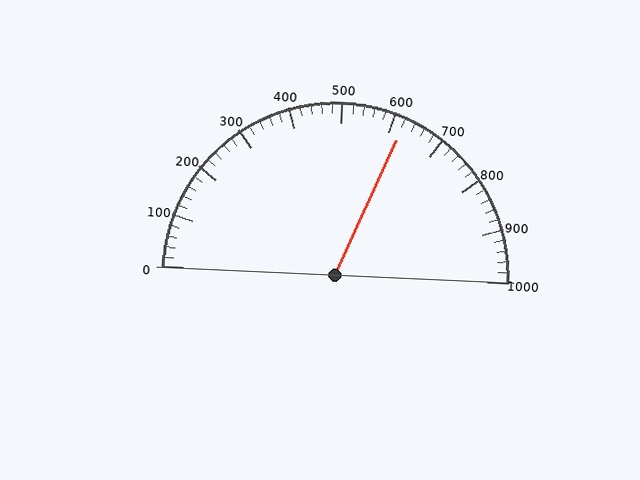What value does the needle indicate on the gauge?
The needle indicates approximately 620.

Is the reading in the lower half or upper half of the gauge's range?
The reading is in the upper half of the range (0 to 1000).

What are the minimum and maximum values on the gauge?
The gauge ranges from 0 to 1000.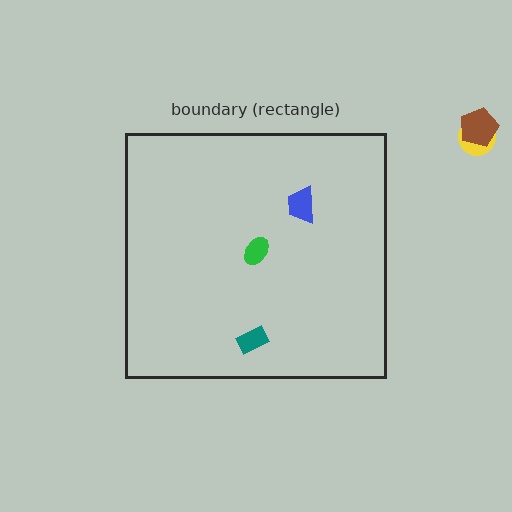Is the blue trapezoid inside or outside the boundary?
Inside.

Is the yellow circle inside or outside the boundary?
Outside.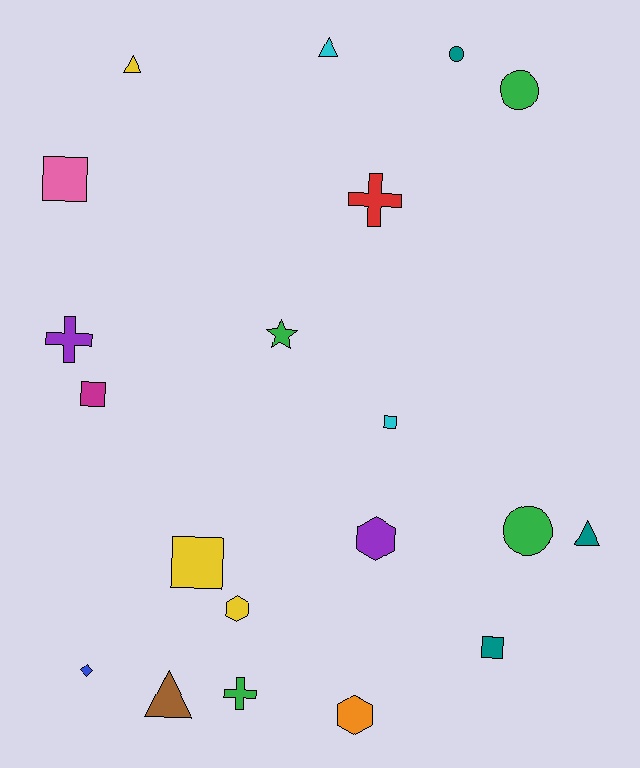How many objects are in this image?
There are 20 objects.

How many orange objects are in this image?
There is 1 orange object.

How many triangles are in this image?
There are 4 triangles.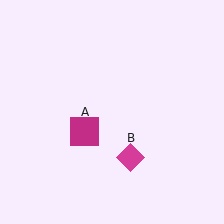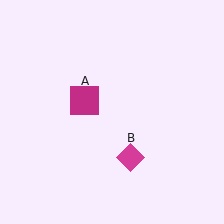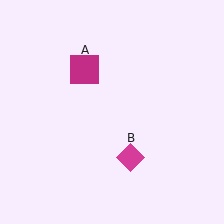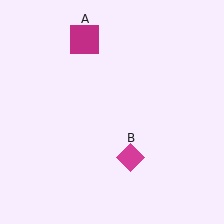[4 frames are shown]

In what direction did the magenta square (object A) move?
The magenta square (object A) moved up.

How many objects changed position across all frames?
1 object changed position: magenta square (object A).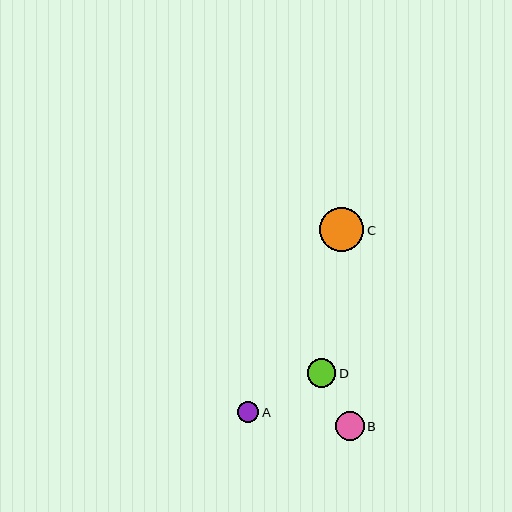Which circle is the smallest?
Circle A is the smallest with a size of approximately 22 pixels.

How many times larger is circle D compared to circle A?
Circle D is approximately 1.3 times the size of circle A.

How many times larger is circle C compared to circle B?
Circle C is approximately 1.5 times the size of circle B.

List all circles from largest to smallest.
From largest to smallest: C, B, D, A.